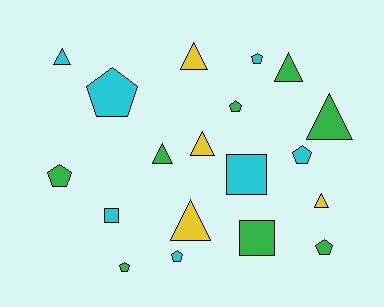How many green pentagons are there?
There are 4 green pentagons.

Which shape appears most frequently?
Triangle, with 8 objects.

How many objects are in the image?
There are 19 objects.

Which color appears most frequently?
Green, with 8 objects.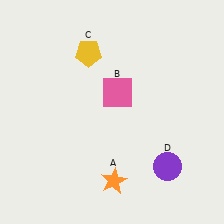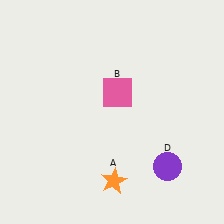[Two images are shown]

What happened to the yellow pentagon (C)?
The yellow pentagon (C) was removed in Image 2. It was in the top-left area of Image 1.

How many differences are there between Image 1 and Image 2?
There is 1 difference between the two images.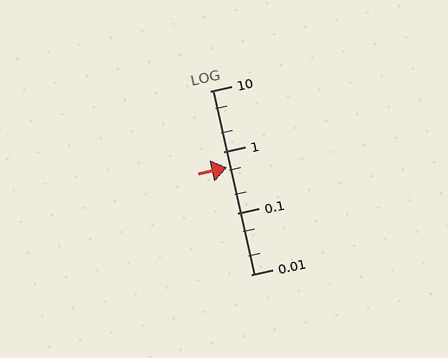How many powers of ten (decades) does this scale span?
The scale spans 3 decades, from 0.01 to 10.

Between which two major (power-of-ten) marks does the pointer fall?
The pointer is between 0.1 and 1.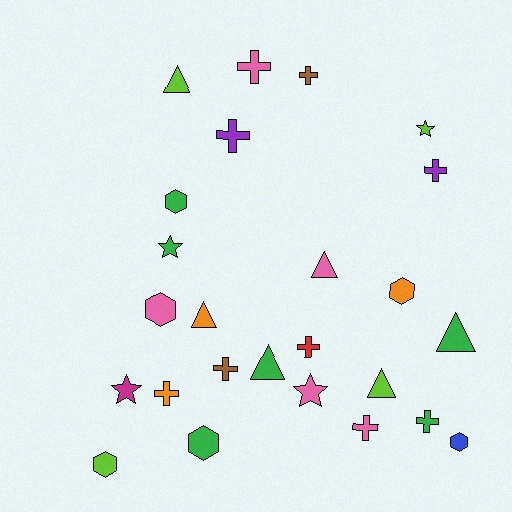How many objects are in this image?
There are 25 objects.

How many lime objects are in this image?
There are 4 lime objects.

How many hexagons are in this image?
There are 6 hexagons.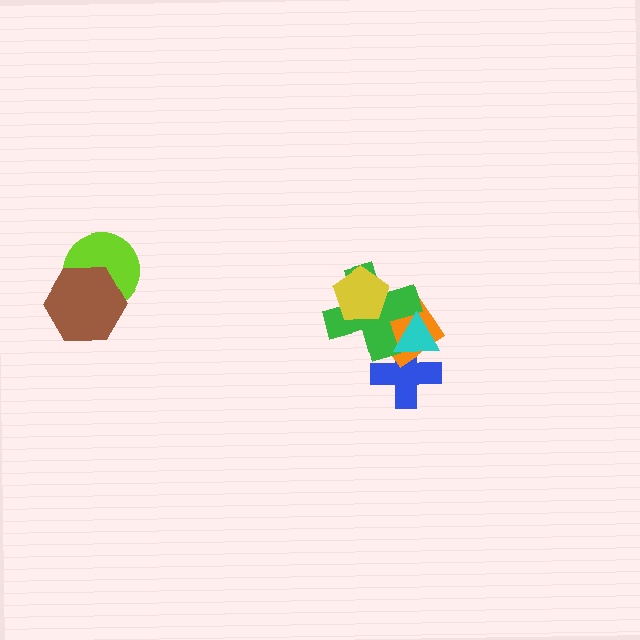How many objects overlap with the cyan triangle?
3 objects overlap with the cyan triangle.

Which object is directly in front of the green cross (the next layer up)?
The yellow pentagon is directly in front of the green cross.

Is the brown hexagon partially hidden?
No, no other shape covers it.